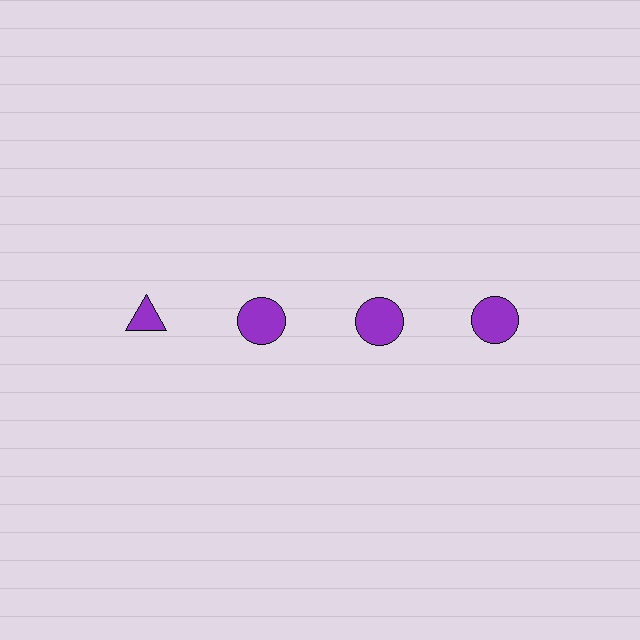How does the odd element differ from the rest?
It has a different shape: triangle instead of circle.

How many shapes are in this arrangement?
There are 4 shapes arranged in a grid pattern.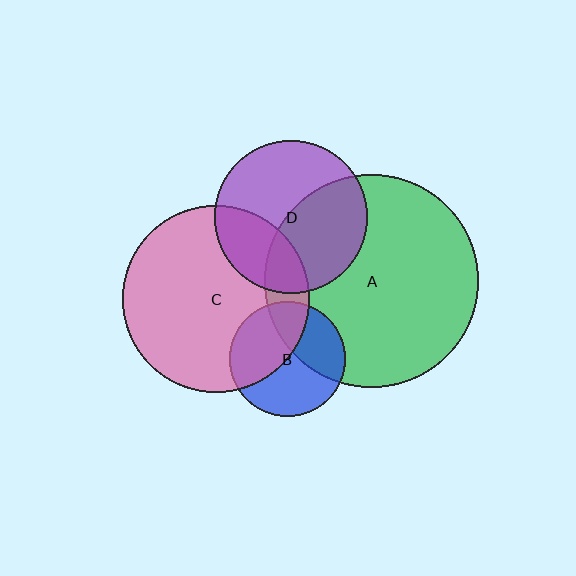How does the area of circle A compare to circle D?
Approximately 2.0 times.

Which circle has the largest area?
Circle A (green).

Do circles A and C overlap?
Yes.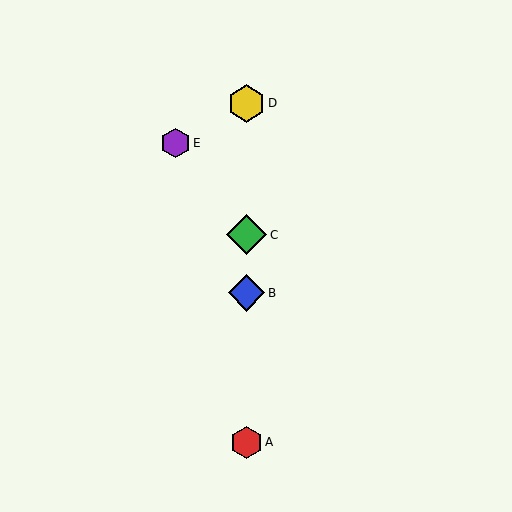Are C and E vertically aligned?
No, C is at x≈247 and E is at x≈176.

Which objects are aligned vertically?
Objects A, B, C, D are aligned vertically.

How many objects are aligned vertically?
4 objects (A, B, C, D) are aligned vertically.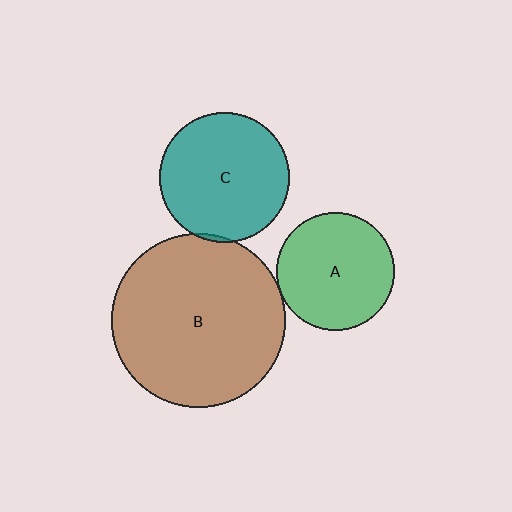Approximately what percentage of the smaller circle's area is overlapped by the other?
Approximately 5%.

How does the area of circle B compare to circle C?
Approximately 1.8 times.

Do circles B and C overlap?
Yes.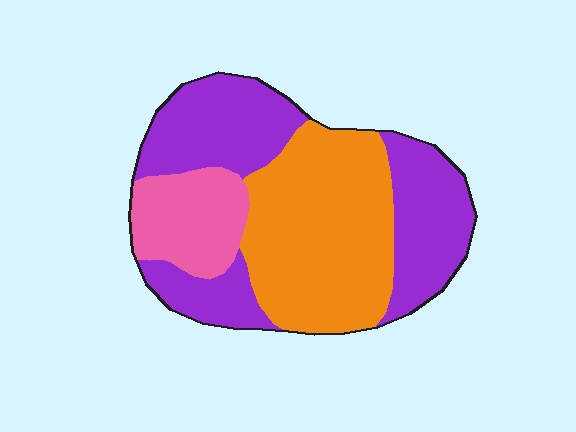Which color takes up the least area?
Pink, at roughly 15%.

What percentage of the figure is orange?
Orange takes up about two fifths (2/5) of the figure.